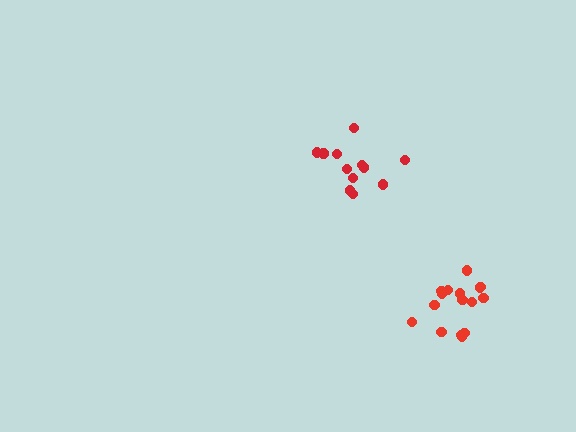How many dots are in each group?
Group 1: 16 dots, Group 2: 13 dots (29 total).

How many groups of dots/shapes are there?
There are 2 groups.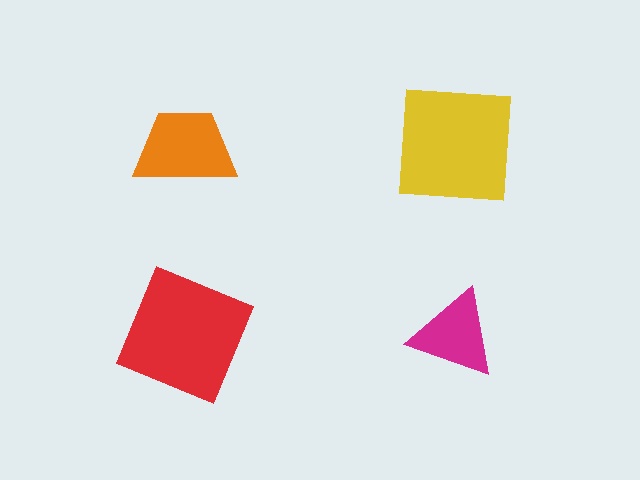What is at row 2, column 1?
A red square.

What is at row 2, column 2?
A magenta triangle.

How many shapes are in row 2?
2 shapes.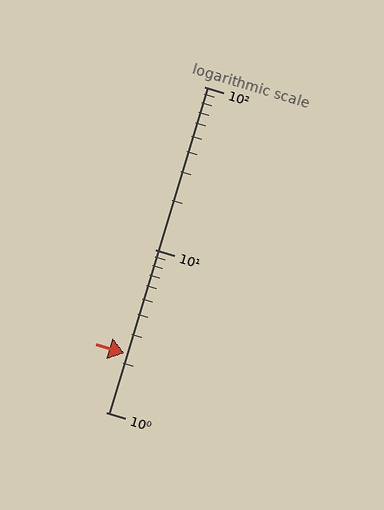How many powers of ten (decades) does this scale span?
The scale spans 2 decades, from 1 to 100.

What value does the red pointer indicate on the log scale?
The pointer indicates approximately 2.3.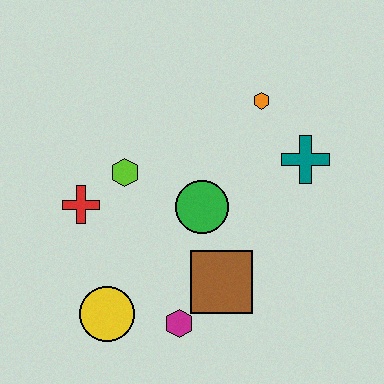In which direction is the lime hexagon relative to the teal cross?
The lime hexagon is to the left of the teal cross.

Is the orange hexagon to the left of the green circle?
No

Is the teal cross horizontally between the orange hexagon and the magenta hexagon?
No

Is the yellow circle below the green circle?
Yes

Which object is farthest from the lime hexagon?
The teal cross is farthest from the lime hexagon.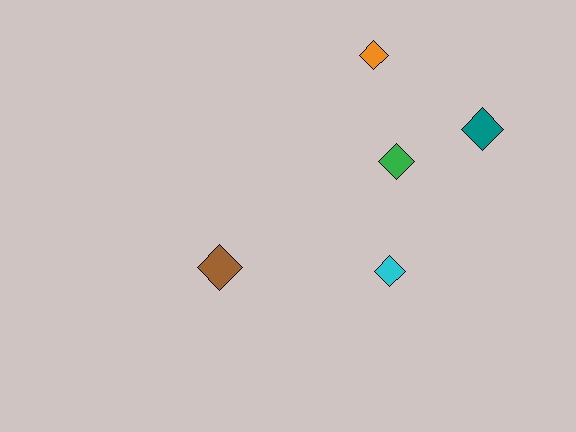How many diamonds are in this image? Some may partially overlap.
There are 5 diamonds.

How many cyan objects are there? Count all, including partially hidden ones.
There is 1 cyan object.